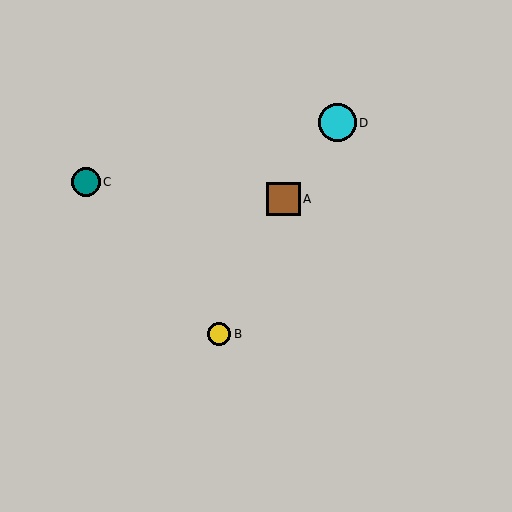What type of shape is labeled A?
Shape A is a brown square.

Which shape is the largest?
The cyan circle (labeled D) is the largest.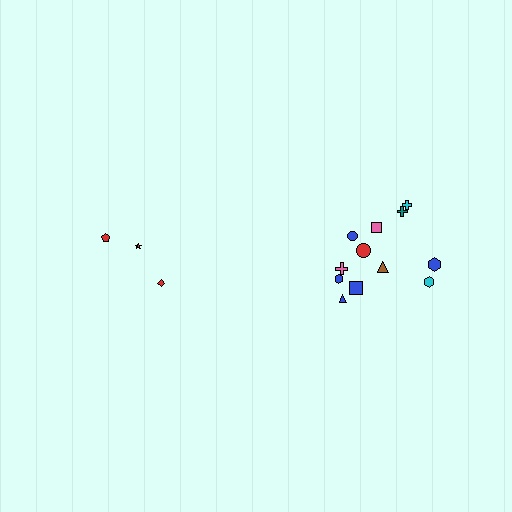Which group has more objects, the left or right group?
The right group.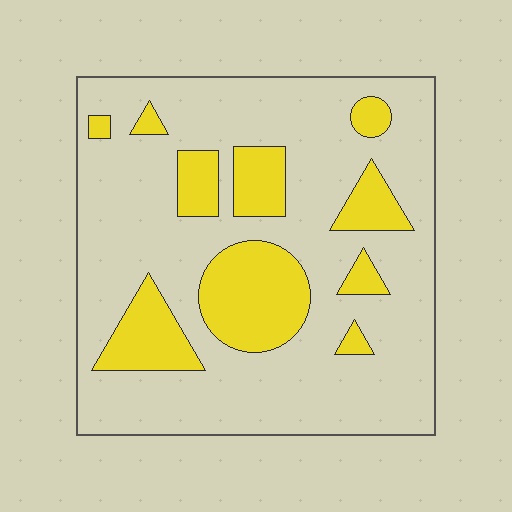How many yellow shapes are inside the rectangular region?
10.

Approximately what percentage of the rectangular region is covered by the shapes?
Approximately 25%.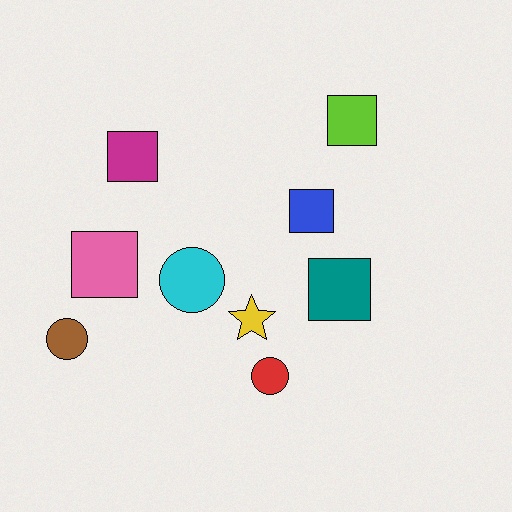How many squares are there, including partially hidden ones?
There are 5 squares.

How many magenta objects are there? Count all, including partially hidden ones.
There is 1 magenta object.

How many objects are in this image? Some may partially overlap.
There are 9 objects.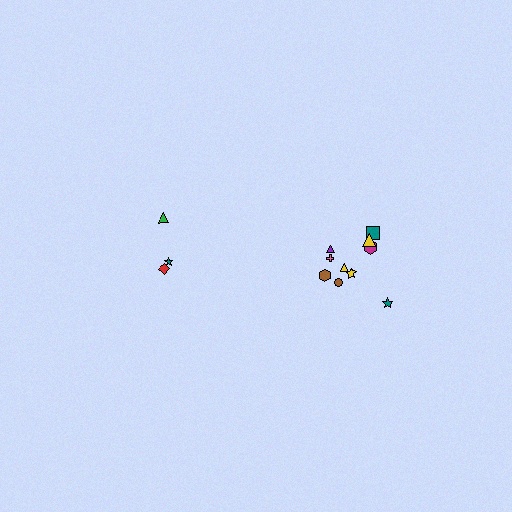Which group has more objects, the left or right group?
The right group.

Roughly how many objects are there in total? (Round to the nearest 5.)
Roughly 15 objects in total.